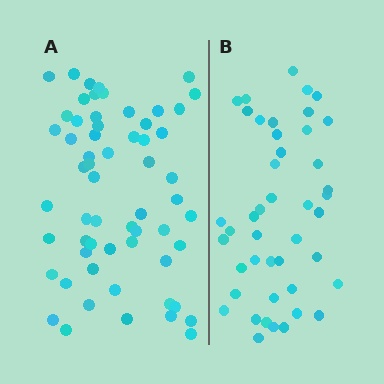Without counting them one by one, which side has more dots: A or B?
Region A (the left region) has more dots.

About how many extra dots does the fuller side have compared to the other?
Region A has approximately 15 more dots than region B.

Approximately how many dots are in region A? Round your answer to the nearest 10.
About 60 dots.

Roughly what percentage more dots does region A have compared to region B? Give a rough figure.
About 35% more.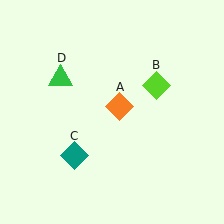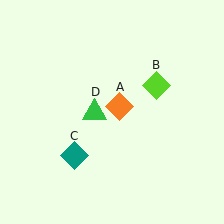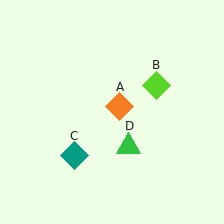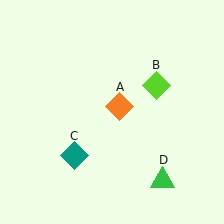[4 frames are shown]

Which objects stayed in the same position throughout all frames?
Orange diamond (object A) and lime diamond (object B) and teal diamond (object C) remained stationary.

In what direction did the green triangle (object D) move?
The green triangle (object D) moved down and to the right.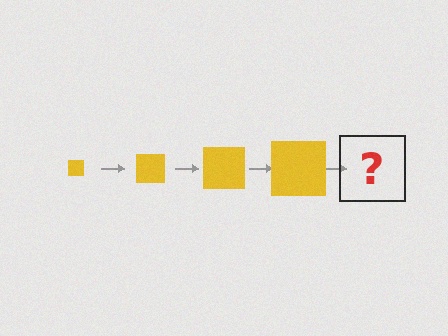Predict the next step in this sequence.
The next step is a yellow square, larger than the previous one.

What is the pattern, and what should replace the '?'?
The pattern is that the square gets progressively larger each step. The '?' should be a yellow square, larger than the previous one.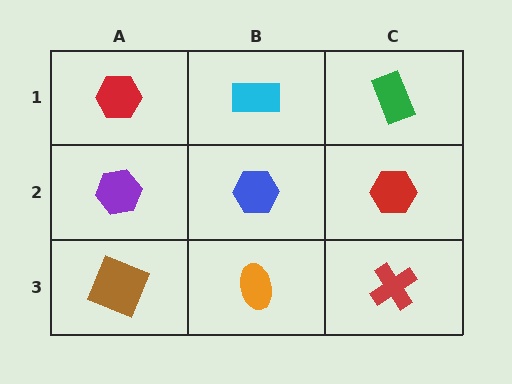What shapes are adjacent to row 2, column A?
A red hexagon (row 1, column A), a brown square (row 3, column A), a blue hexagon (row 2, column B).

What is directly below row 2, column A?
A brown square.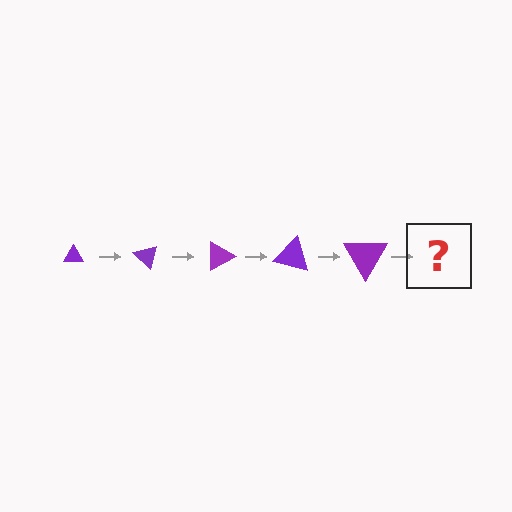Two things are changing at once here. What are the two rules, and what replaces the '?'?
The two rules are that the triangle grows larger each step and it rotates 45 degrees each step. The '?' should be a triangle, larger than the previous one and rotated 225 degrees from the start.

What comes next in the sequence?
The next element should be a triangle, larger than the previous one and rotated 225 degrees from the start.